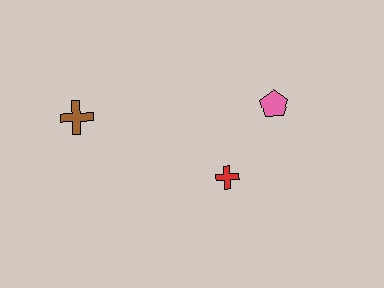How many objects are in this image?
There are 3 objects.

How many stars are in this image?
There are no stars.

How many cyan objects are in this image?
There are no cyan objects.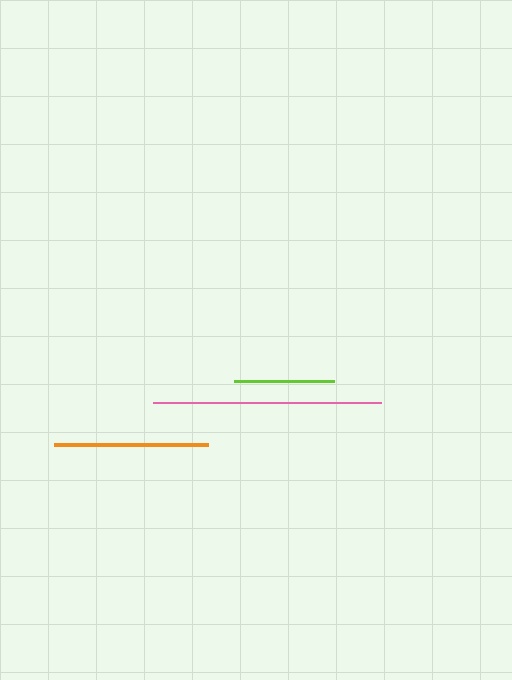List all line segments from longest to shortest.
From longest to shortest: pink, orange, lime.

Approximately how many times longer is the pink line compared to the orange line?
The pink line is approximately 1.5 times the length of the orange line.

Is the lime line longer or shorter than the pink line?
The pink line is longer than the lime line.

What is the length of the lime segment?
The lime segment is approximately 100 pixels long.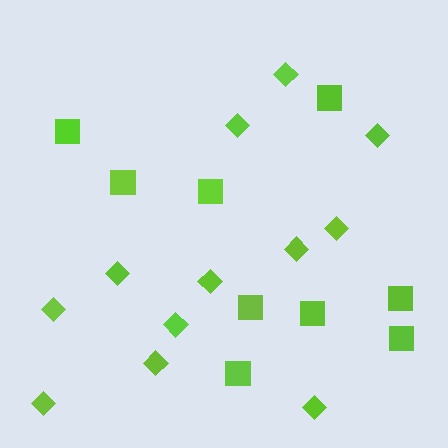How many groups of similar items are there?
There are 2 groups: one group of squares (9) and one group of diamonds (12).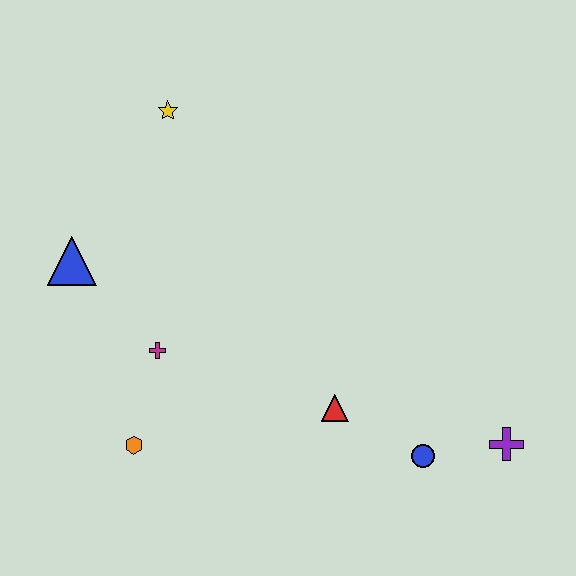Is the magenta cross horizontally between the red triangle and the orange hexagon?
Yes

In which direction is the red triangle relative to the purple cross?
The red triangle is to the left of the purple cross.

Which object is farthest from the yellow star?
The purple cross is farthest from the yellow star.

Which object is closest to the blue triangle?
The magenta cross is closest to the blue triangle.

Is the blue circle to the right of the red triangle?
Yes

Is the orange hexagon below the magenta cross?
Yes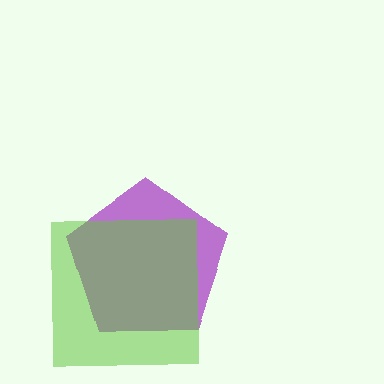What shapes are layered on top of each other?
The layered shapes are: a purple pentagon, a lime square.